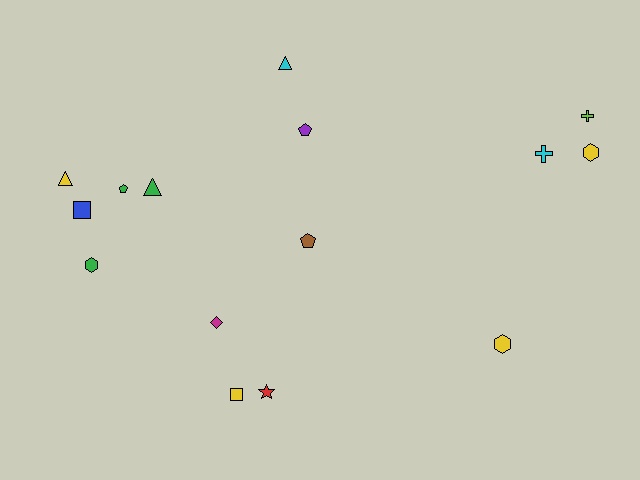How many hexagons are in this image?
There are 3 hexagons.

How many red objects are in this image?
There is 1 red object.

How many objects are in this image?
There are 15 objects.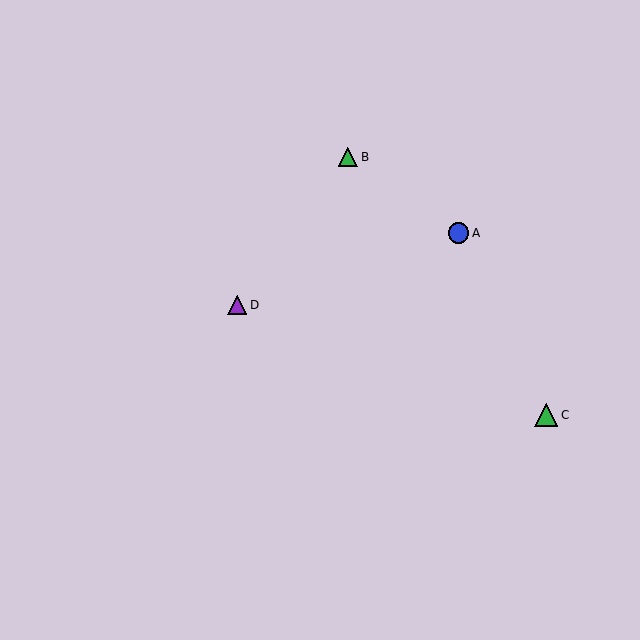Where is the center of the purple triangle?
The center of the purple triangle is at (237, 305).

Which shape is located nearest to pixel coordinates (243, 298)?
The purple triangle (labeled D) at (237, 305) is nearest to that location.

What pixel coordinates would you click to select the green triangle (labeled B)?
Click at (348, 157) to select the green triangle B.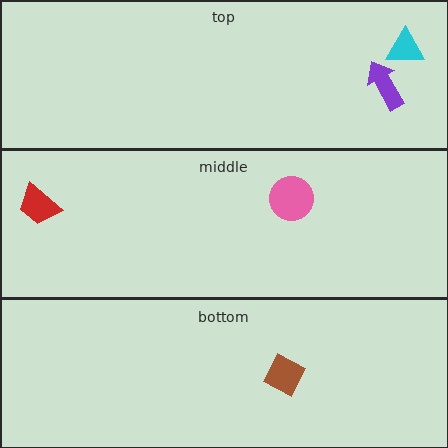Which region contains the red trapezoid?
The middle region.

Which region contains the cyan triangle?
The top region.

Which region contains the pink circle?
The middle region.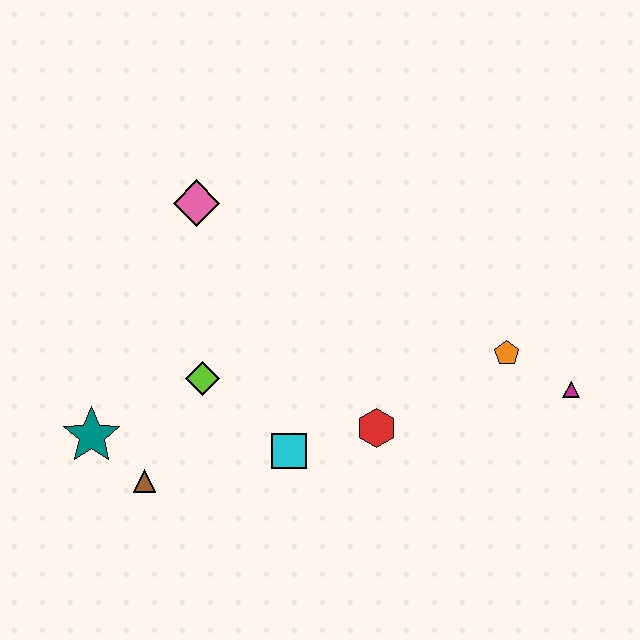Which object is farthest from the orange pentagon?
The teal star is farthest from the orange pentagon.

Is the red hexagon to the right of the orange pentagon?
No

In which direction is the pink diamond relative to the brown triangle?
The pink diamond is above the brown triangle.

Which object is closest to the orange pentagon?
The magenta triangle is closest to the orange pentagon.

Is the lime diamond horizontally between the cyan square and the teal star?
Yes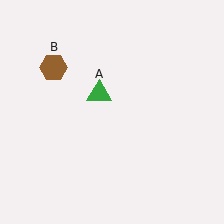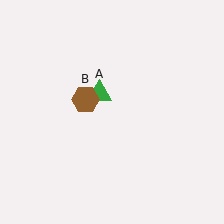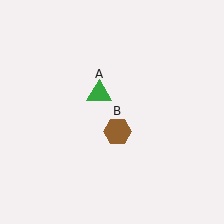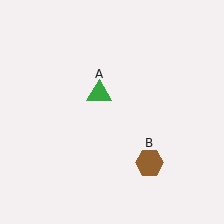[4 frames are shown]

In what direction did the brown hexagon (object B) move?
The brown hexagon (object B) moved down and to the right.